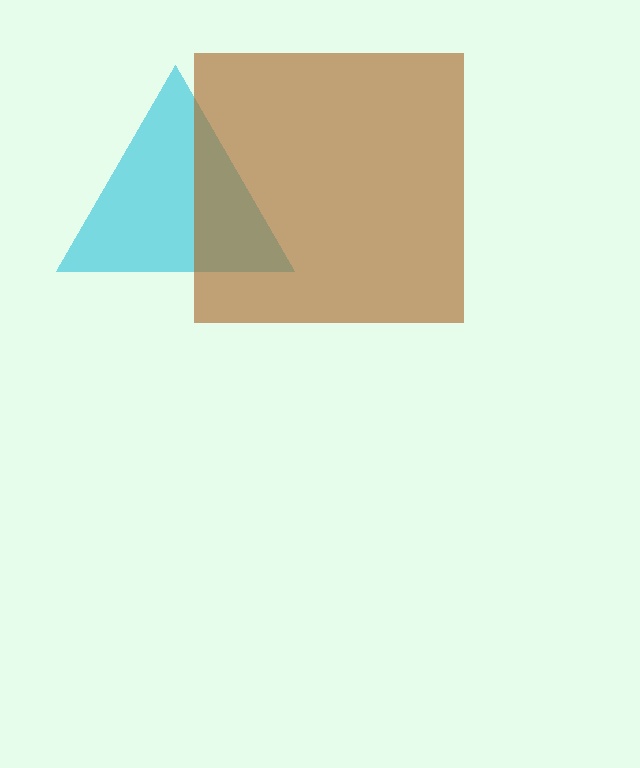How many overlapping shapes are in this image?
There are 2 overlapping shapes in the image.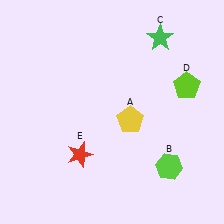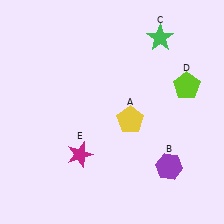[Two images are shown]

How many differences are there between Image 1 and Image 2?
There are 2 differences between the two images.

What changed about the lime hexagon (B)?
In Image 1, B is lime. In Image 2, it changed to purple.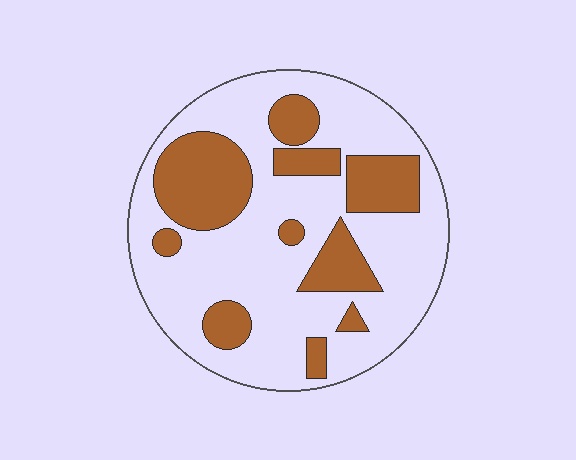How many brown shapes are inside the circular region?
10.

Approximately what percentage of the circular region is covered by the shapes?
Approximately 30%.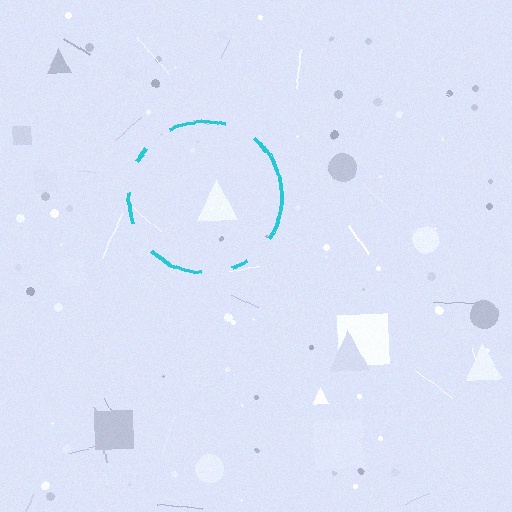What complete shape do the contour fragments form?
The contour fragments form a circle.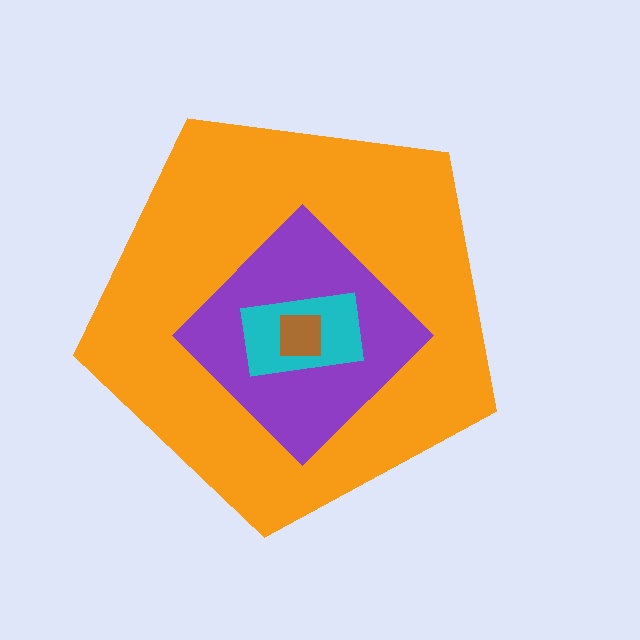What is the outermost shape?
The orange pentagon.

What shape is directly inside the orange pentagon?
The purple diamond.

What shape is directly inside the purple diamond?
The cyan rectangle.